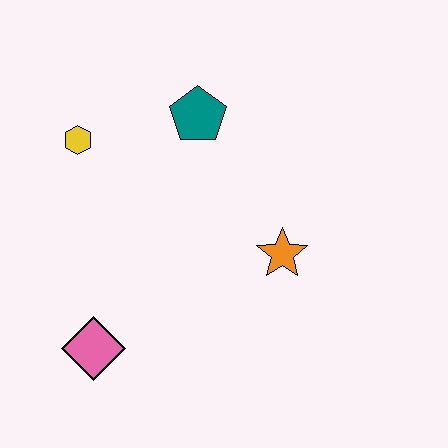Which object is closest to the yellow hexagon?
The teal pentagon is closest to the yellow hexagon.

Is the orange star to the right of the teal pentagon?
Yes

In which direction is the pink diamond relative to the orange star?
The pink diamond is to the left of the orange star.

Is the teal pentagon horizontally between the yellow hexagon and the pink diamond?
No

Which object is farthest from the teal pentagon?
The pink diamond is farthest from the teal pentagon.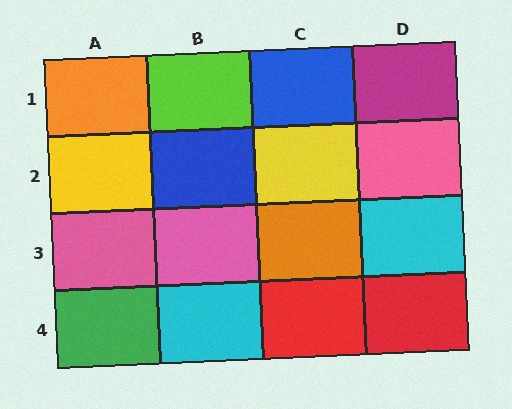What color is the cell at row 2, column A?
Yellow.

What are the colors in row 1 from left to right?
Orange, lime, blue, magenta.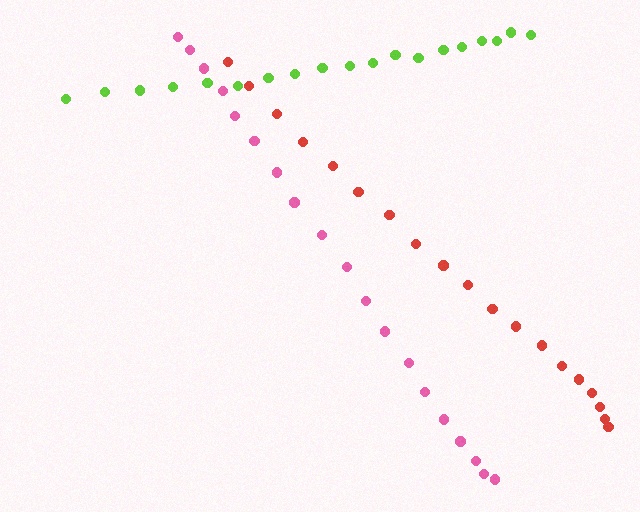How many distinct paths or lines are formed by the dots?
There are 3 distinct paths.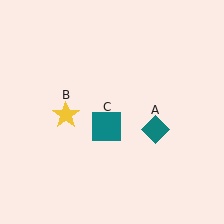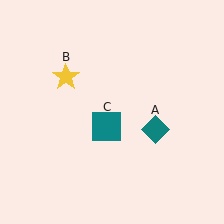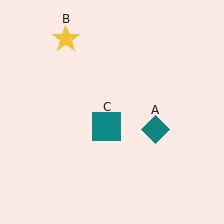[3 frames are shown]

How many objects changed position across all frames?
1 object changed position: yellow star (object B).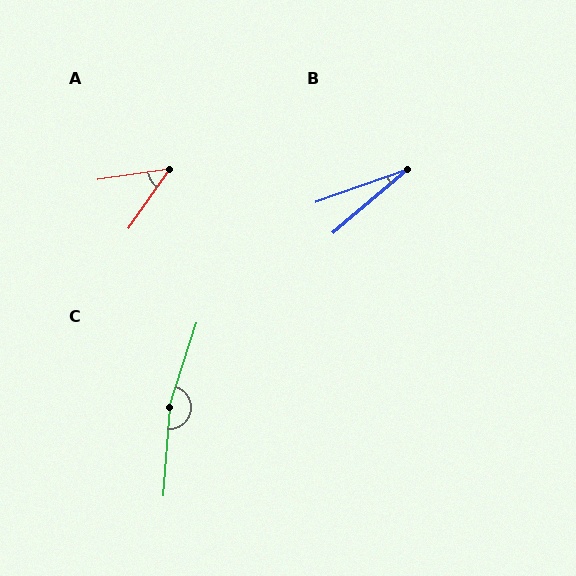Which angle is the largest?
C, at approximately 166 degrees.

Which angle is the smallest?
B, at approximately 21 degrees.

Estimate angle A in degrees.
Approximately 46 degrees.